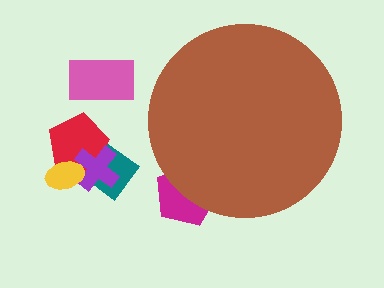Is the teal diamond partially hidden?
No, the teal diamond is fully visible.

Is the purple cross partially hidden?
No, the purple cross is fully visible.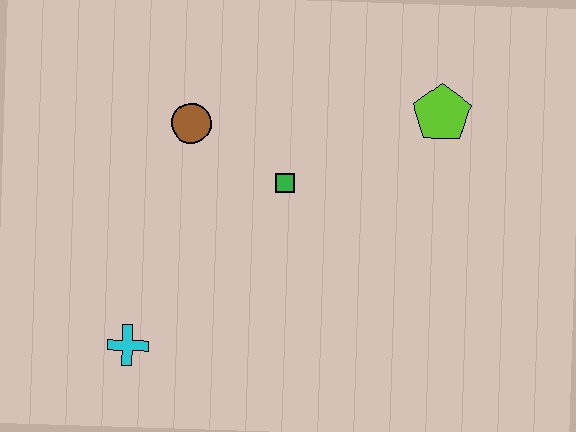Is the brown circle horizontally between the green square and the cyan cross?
Yes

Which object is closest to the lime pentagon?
The green square is closest to the lime pentagon.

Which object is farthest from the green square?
The cyan cross is farthest from the green square.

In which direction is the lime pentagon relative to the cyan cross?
The lime pentagon is to the right of the cyan cross.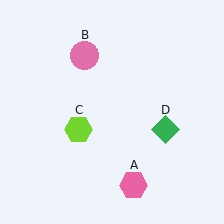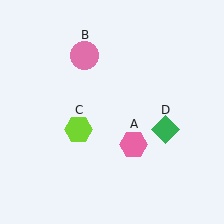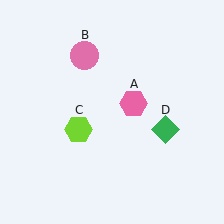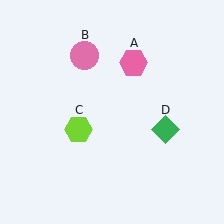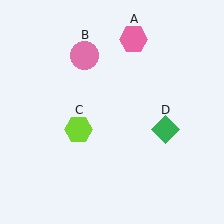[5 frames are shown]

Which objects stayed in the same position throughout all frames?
Pink circle (object B) and lime hexagon (object C) and green diamond (object D) remained stationary.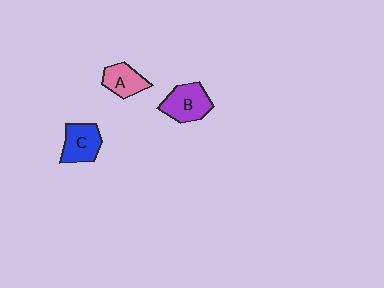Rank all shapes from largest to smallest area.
From largest to smallest: B (purple), C (blue), A (pink).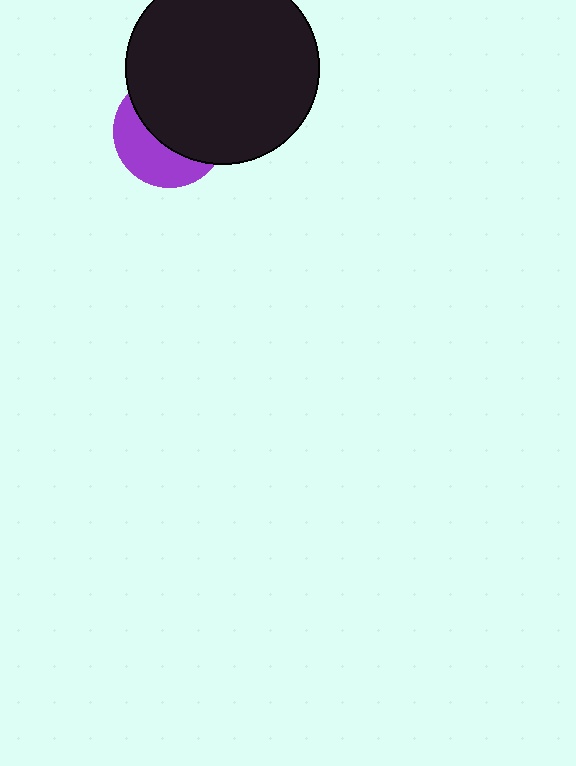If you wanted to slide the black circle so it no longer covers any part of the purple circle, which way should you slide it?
Slide it toward the upper-right — that is the most direct way to separate the two shapes.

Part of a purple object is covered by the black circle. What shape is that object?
It is a circle.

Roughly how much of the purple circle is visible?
A small part of it is visible (roughly 40%).